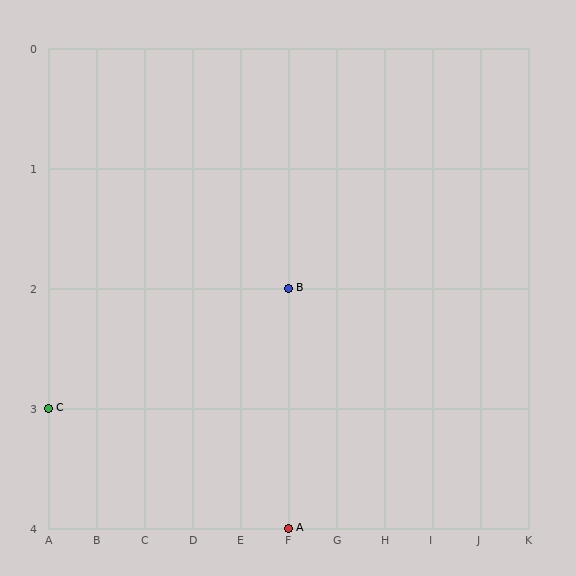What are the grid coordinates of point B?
Point B is at grid coordinates (F, 2).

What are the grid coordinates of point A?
Point A is at grid coordinates (F, 4).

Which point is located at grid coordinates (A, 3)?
Point C is at (A, 3).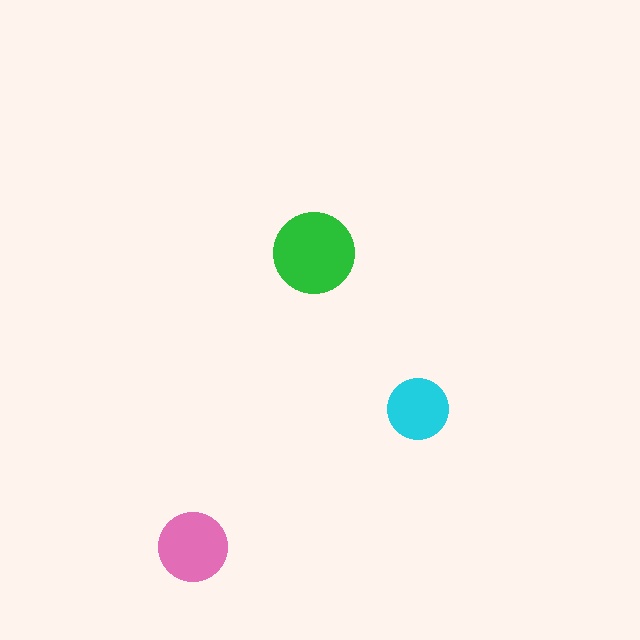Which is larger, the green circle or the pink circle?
The green one.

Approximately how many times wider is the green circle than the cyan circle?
About 1.5 times wider.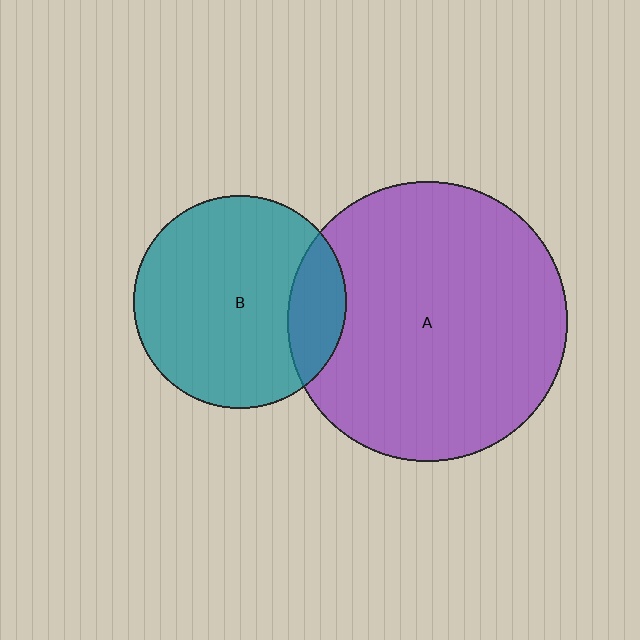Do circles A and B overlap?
Yes.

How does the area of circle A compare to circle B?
Approximately 1.7 times.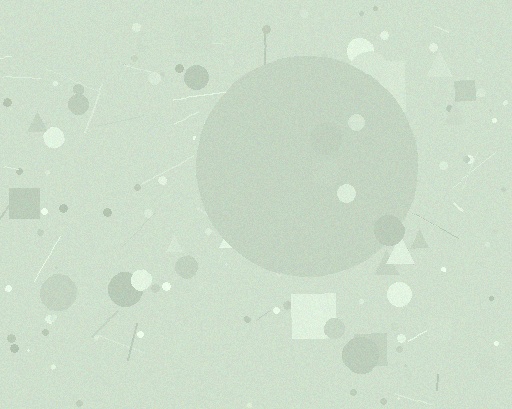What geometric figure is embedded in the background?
A circle is embedded in the background.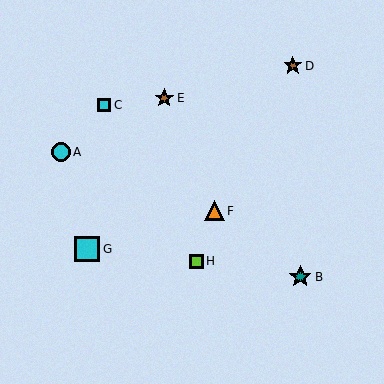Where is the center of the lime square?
The center of the lime square is at (197, 261).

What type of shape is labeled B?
Shape B is a teal star.